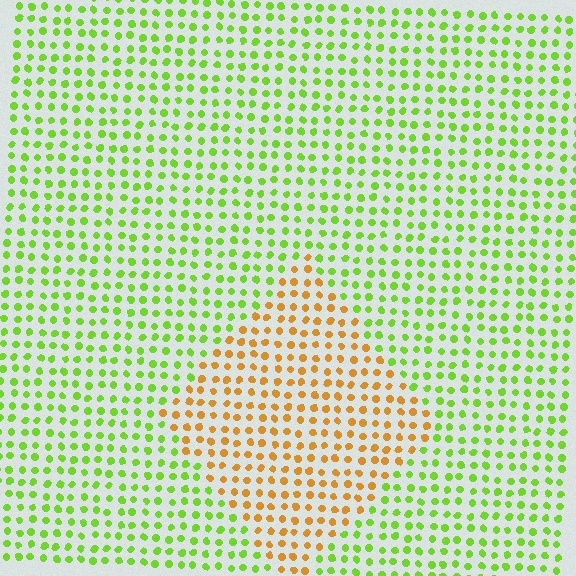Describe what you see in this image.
The image is filled with small lime elements in a uniform arrangement. A diamond-shaped region is visible where the elements are tinted to a slightly different hue, forming a subtle color boundary.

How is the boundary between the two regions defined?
The boundary is defined purely by a slight shift in hue (about 61 degrees). Spacing, size, and orientation are identical on both sides.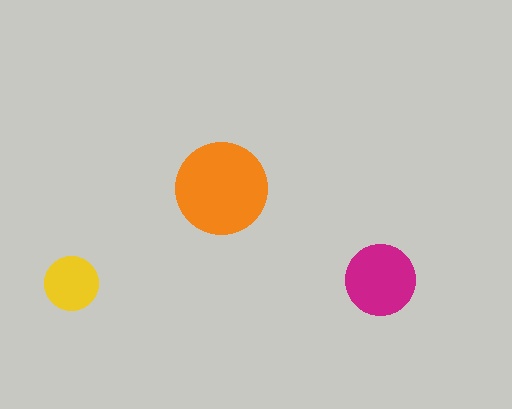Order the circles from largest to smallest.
the orange one, the magenta one, the yellow one.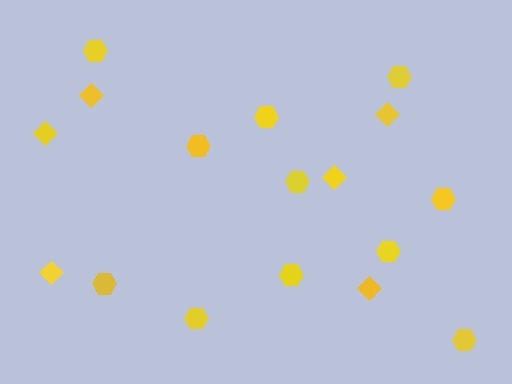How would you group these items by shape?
There are 2 groups: one group of diamonds (6) and one group of hexagons (11).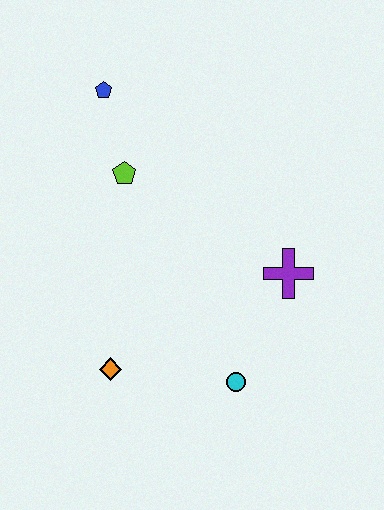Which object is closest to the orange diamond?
The cyan circle is closest to the orange diamond.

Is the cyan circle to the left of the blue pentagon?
No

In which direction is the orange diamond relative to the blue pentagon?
The orange diamond is below the blue pentagon.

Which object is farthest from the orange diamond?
The blue pentagon is farthest from the orange diamond.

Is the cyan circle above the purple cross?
No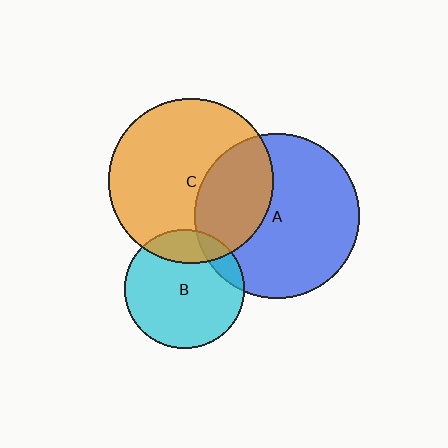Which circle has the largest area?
Circle A (blue).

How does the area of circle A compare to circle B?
Approximately 1.9 times.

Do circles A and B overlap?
Yes.